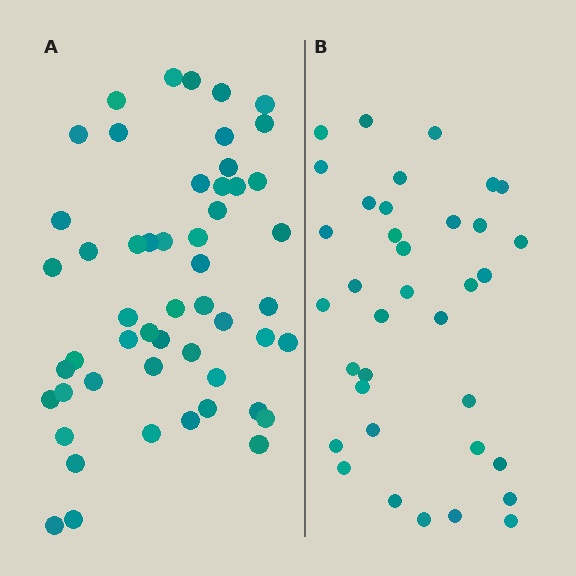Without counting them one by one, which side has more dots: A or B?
Region A (the left region) has more dots.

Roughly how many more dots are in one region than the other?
Region A has approximately 15 more dots than region B.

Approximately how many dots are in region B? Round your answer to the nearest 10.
About 40 dots. (The exact count is 36, which rounds to 40.)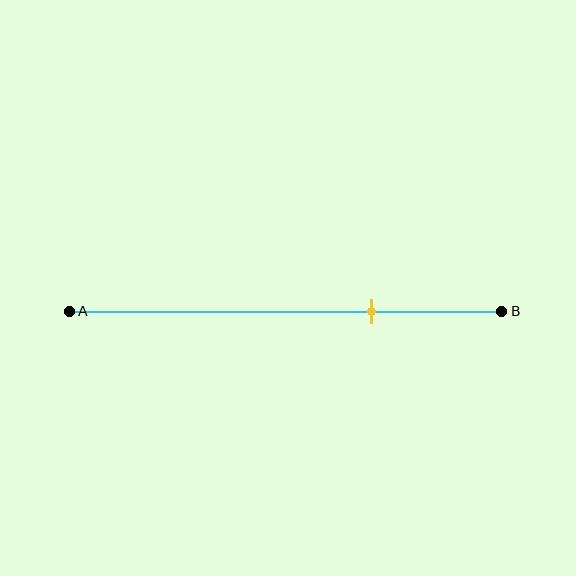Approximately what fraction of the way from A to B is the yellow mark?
The yellow mark is approximately 70% of the way from A to B.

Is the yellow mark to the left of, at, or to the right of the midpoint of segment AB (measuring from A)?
The yellow mark is to the right of the midpoint of segment AB.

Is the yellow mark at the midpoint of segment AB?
No, the mark is at about 70% from A, not at the 50% midpoint.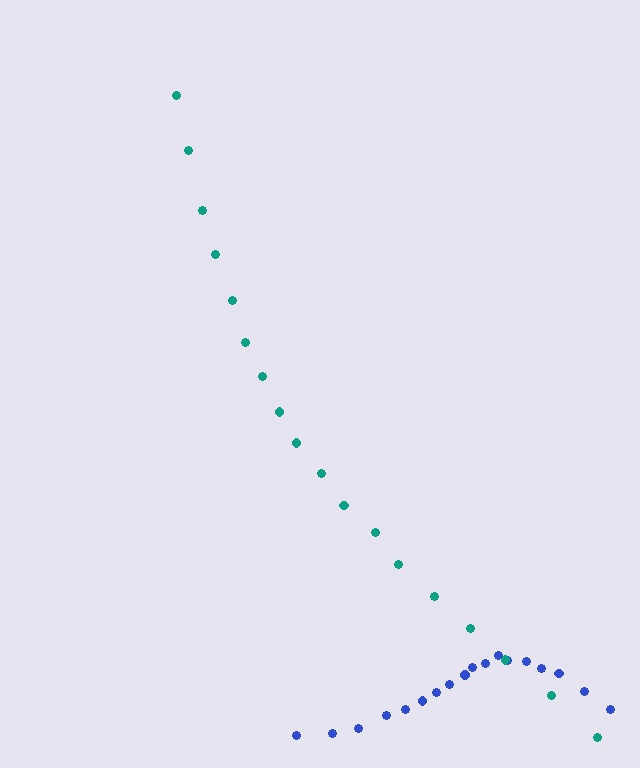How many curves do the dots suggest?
There are 2 distinct paths.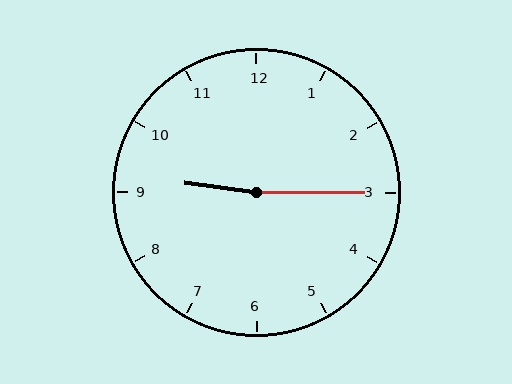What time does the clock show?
9:15.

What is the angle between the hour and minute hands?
Approximately 172 degrees.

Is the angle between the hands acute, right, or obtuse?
It is obtuse.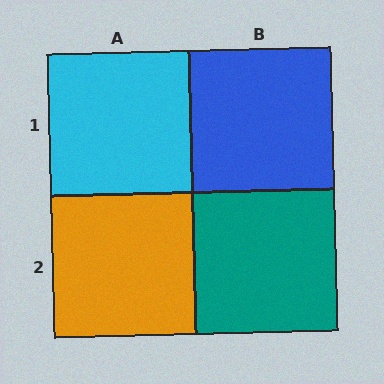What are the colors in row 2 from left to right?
Orange, teal.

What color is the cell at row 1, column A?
Cyan.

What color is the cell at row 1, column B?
Blue.